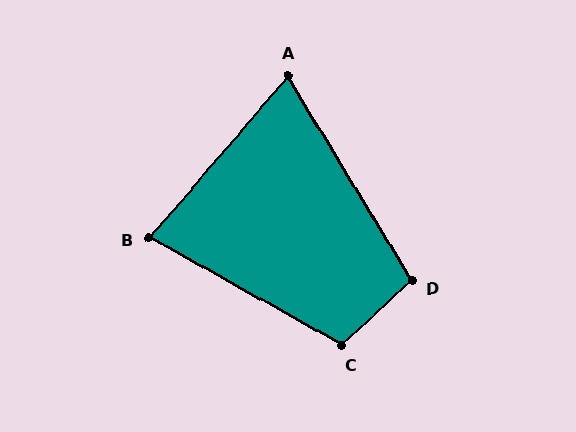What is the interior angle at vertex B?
Approximately 79 degrees (acute).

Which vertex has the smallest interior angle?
A, at approximately 72 degrees.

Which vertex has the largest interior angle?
C, at approximately 108 degrees.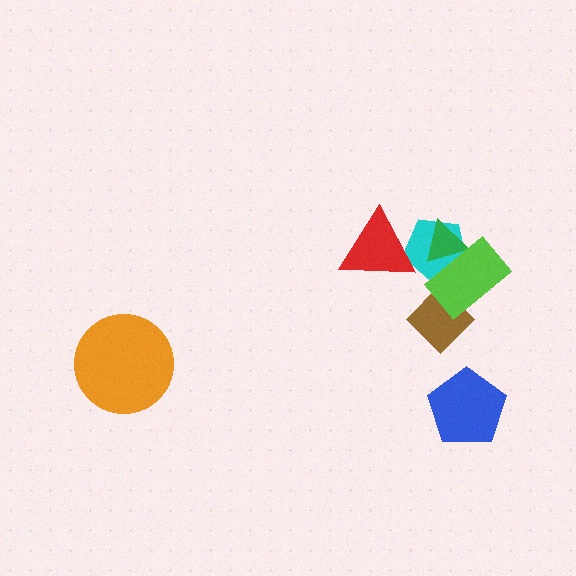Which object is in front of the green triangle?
The lime rectangle is in front of the green triangle.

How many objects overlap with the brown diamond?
1 object overlaps with the brown diamond.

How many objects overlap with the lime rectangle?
3 objects overlap with the lime rectangle.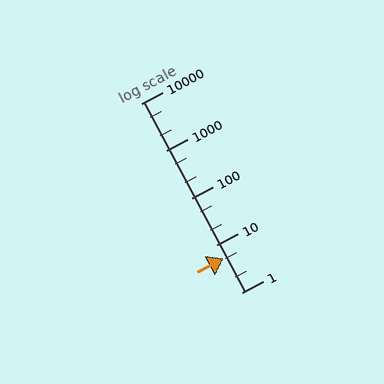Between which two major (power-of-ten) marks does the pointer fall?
The pointer is between 1 and 10.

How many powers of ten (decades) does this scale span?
The scale spans 4 decades, from 1 to 10000.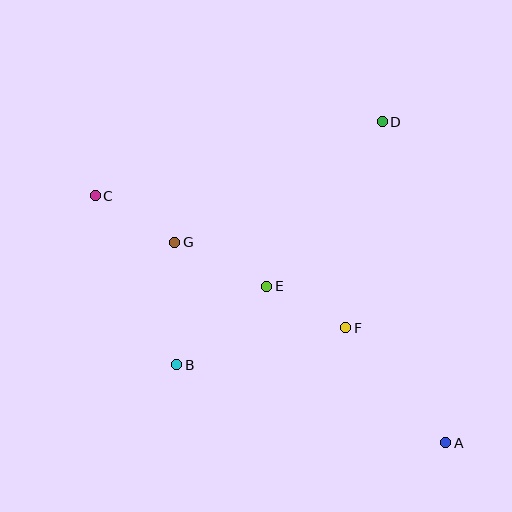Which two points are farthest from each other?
Points A and C are farthest from each other.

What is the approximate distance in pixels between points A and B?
The distance between A and B is approximately 280 pixels.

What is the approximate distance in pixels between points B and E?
The distance between B and E is approximately 119 pixels.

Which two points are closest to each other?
Points E and F are closest to each other.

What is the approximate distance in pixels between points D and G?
The distance between D and G is approximately 240 pixels.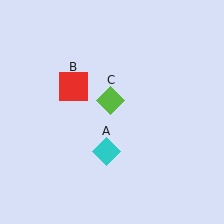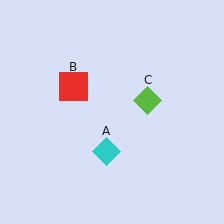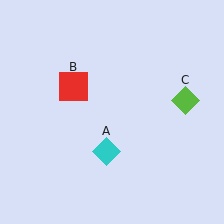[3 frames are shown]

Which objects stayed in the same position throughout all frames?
Cyan diamond (object A) and red square (object B) remained stationary.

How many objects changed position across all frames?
1 object changed position: lime diamond (object C).